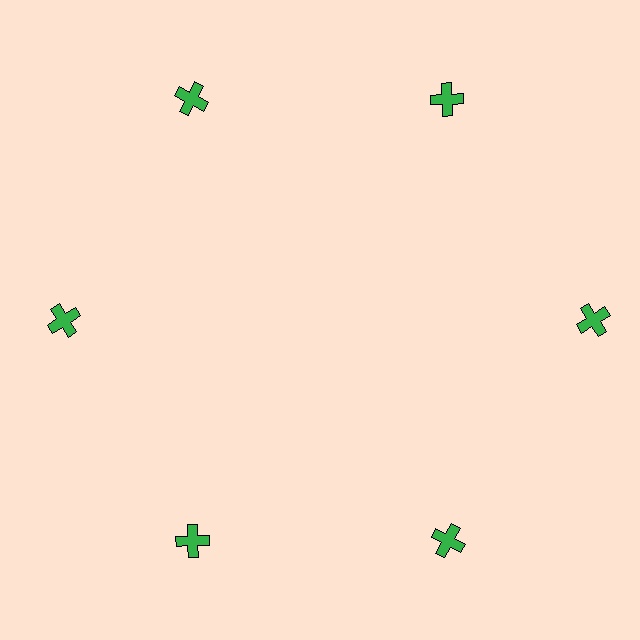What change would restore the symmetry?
The symmetry would be restored by moving it inward, back onto the ring so that all 6 crosses sit at equal angles and equal distance from the center.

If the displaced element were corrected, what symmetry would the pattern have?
It would have 6-fold rotational symmetry — the pattern would map onto itself every 60 degrees.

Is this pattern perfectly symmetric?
No. The 6 green crosses are arranged in a ring, but one element near the 3 o'clock position is pushed outward from the center, breaking the 6-fold rotational symmetry.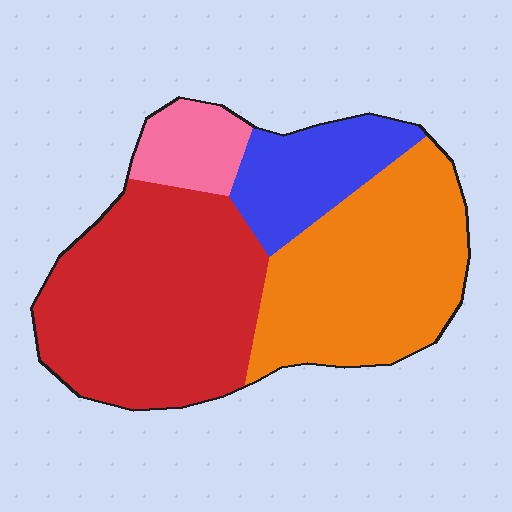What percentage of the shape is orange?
Orange covers roughly 35% of the shape.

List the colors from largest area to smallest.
From largest to smallest: red, orange, blue, pink.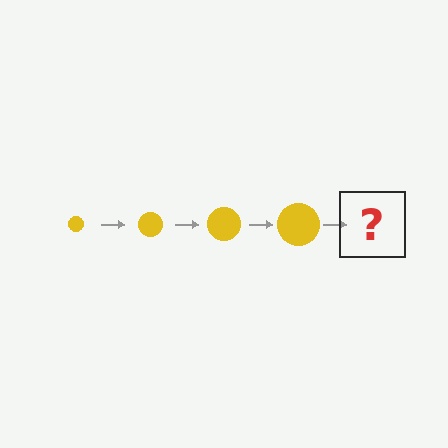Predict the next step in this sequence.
The next step is a yellow circle, larger than the previous one.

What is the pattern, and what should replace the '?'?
The pattern is that the circle gets progressively larger each step. The '?' should be a yellow circle, larger than the previous one.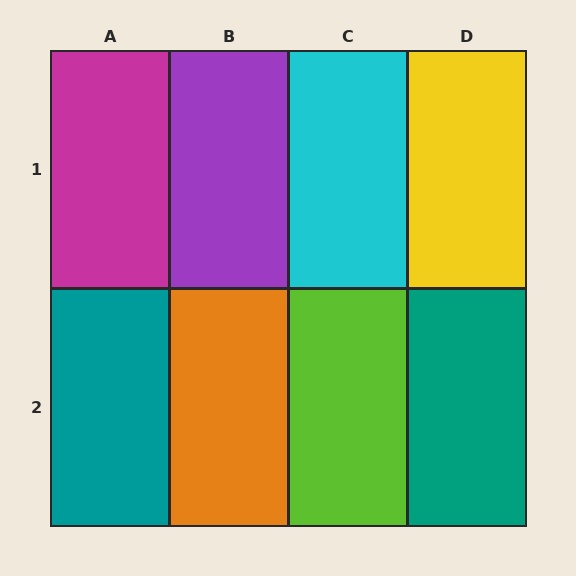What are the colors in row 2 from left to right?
Teal, orange, lime, teal.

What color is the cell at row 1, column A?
Magenta.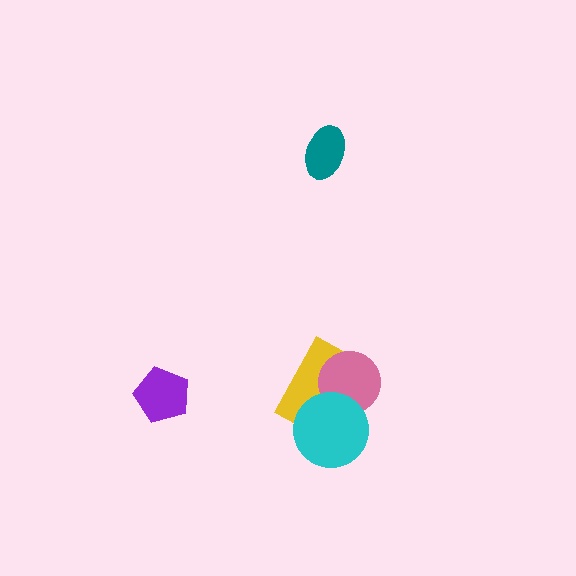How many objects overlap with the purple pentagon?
0 objects overlap with the purple pentagon.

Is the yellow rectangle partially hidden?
Yes, it is partially covered by another shape.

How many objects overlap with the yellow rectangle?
2 objects overlap with the yellow rectangle.